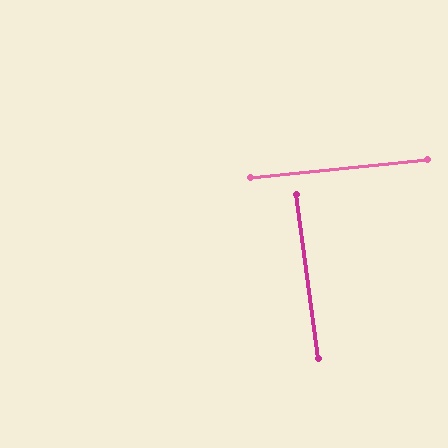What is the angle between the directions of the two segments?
Approximately 88 degrees.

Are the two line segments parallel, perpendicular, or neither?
Perpendicular — they meet at approximately 88°.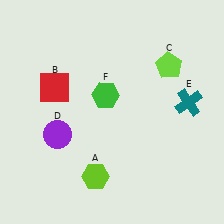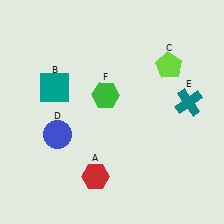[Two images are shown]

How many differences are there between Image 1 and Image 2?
There are 3 differences between the two images.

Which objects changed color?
A changed from lime to red. B changed from red to teal. D changed from purple to blue.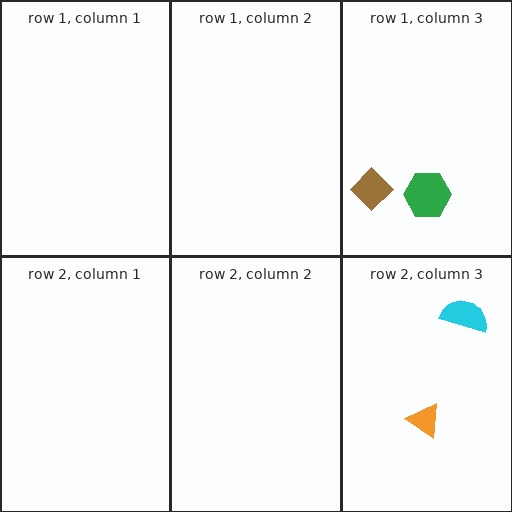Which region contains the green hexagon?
The row 1, column 3 region.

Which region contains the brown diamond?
The row 1, column 3 region.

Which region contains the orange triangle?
The row 2, column 3 region.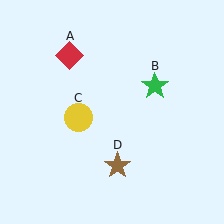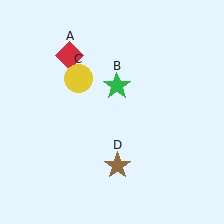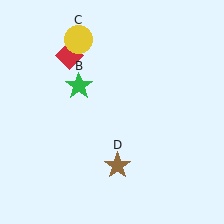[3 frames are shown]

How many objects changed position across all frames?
2 objects changed position: green star (object B), yellow circle (object C).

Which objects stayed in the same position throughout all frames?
Red diamond (object A) and brown star (object D) remained stationary.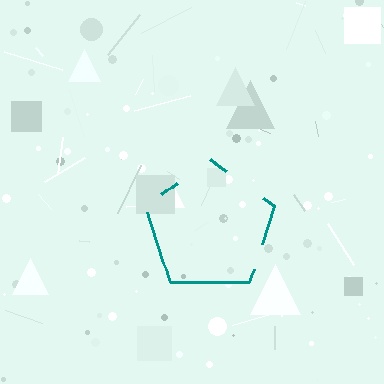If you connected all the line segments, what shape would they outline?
They would outline a pentagon.